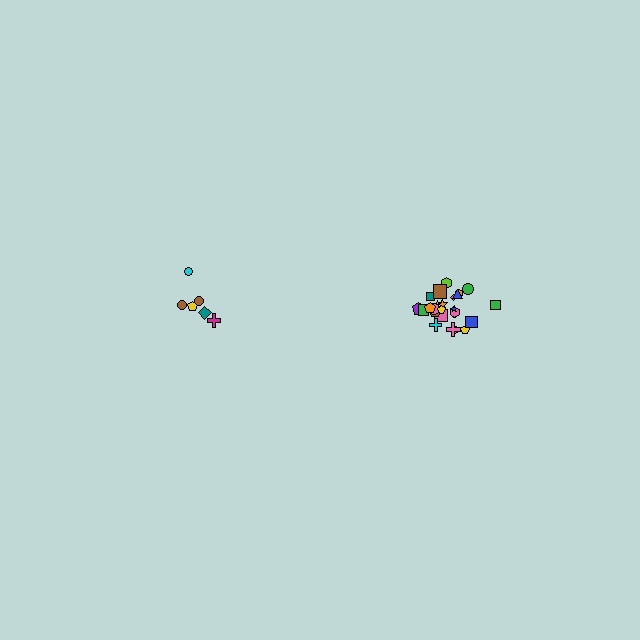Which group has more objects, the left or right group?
The right group.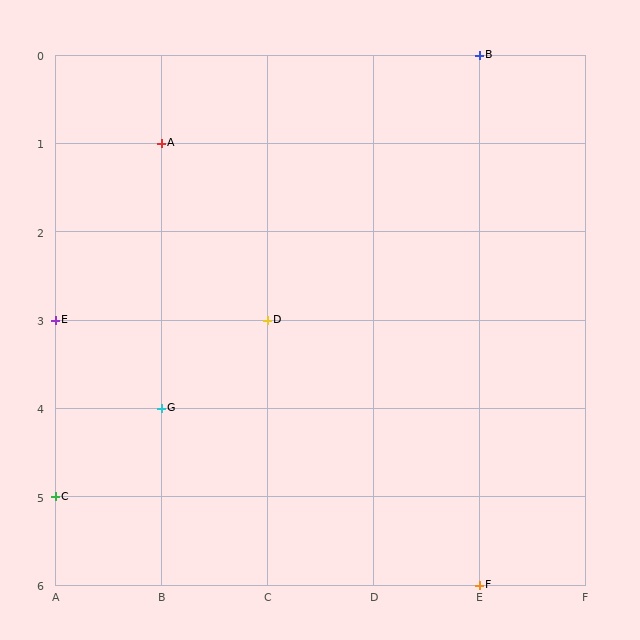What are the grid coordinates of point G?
Point G is at grid coordinates (B, 4).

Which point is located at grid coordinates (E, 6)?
Point F is at (E, 6).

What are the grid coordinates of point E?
Point E is at grid coordinates (A, 3).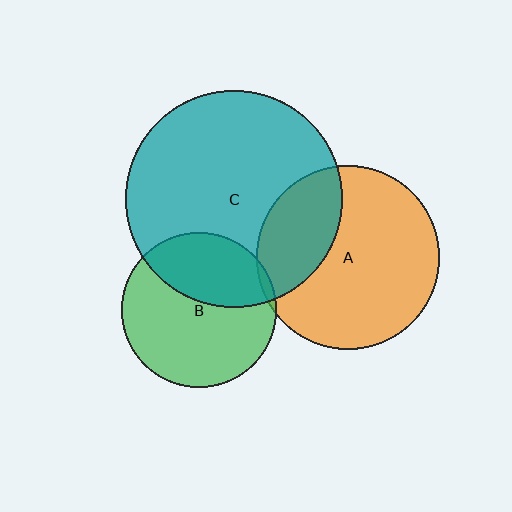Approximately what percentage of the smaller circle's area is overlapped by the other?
Approximately 30%.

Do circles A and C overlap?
Yes.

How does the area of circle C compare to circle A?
Approximately 1.4 times.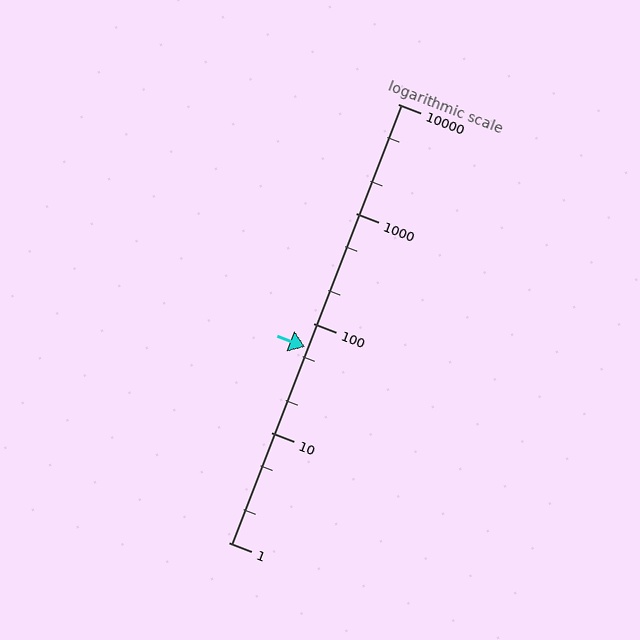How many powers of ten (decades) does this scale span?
The scale spans 4 decades, from 1 to 10000.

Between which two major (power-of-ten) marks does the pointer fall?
The pointer is between 10 and 100.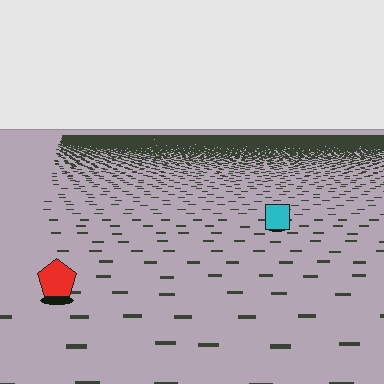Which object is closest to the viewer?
The red pentagon is closest. The texture marks near it are larger and more spread out.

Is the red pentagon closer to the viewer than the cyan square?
Yes. The red pentagon is closer — you can tell from the texture gradient: the ground texture is coarser near it.